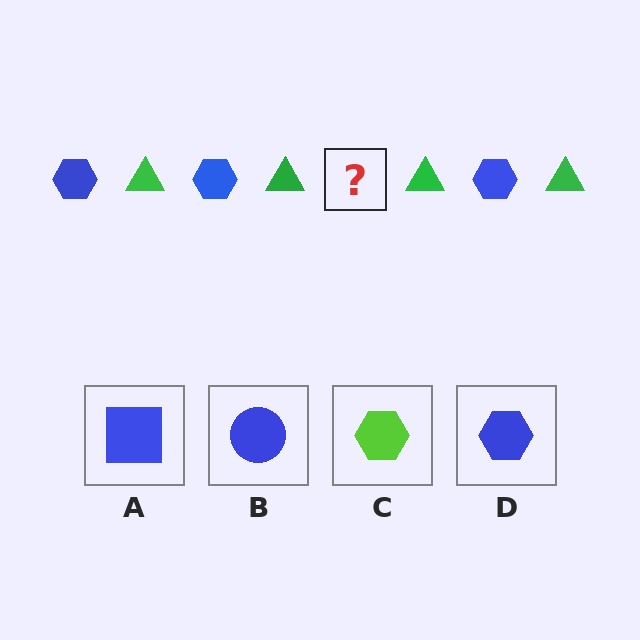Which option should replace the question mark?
Option D.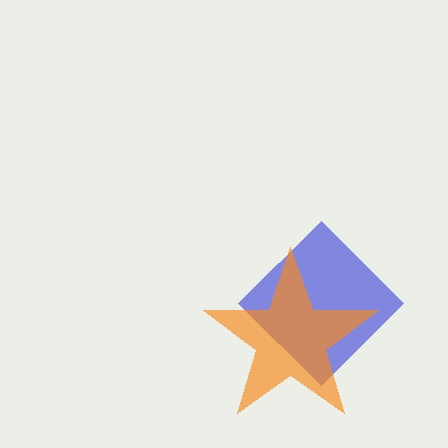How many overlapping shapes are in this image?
There are 2 overlapping shapes in the image.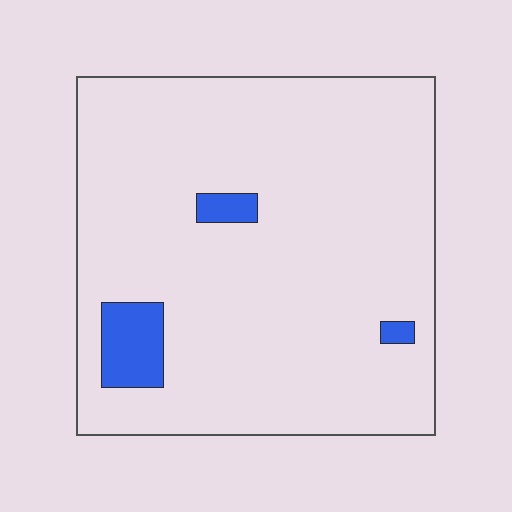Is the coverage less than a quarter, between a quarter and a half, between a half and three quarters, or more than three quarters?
Less than a quarter.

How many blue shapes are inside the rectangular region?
3.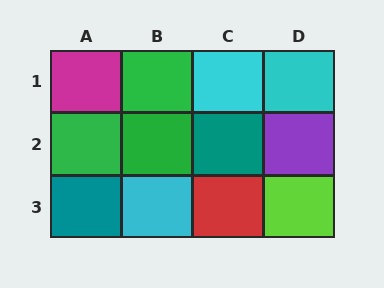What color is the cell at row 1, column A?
Magenta.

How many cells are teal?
2 cells are teal.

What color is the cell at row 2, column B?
Green.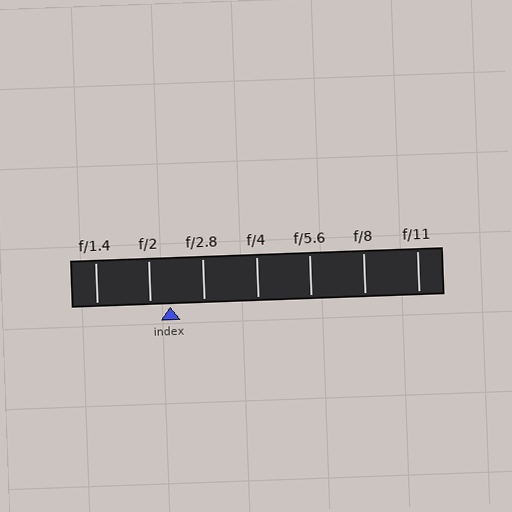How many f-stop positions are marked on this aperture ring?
There are 7 f-stop positions marked.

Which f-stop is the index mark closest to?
The index mark is closest to f/2.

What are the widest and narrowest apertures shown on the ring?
The widest aperture shown is f/1.4 and the narrowest is f/11.